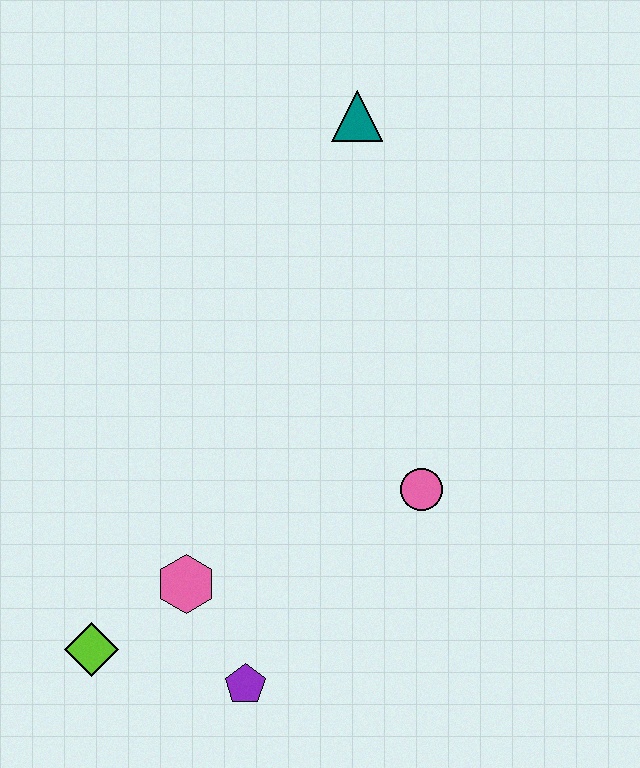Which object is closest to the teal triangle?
The pink circle is closest to the teal triangle.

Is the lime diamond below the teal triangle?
Yes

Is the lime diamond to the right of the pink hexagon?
No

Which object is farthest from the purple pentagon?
The teal triangle is farthest from the purple pentagon.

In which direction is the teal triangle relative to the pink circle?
The teal triangle is above the pink circle.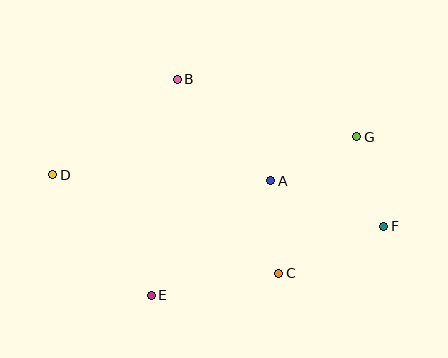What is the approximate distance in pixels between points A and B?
The distance between A and B is approximately 138 pixels.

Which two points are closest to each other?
Points A and C are closest to each other.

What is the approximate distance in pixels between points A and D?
The distance between A and D is approximately 218 pixels.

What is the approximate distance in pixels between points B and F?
The distance between B and F is approximately 254 pixels.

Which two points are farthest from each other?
Points D and F are farthest from each other.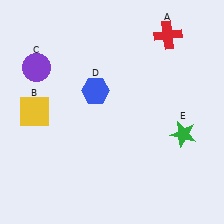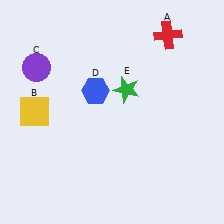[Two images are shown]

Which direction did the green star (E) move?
The green star (E) moved left.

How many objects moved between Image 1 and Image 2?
1 object moved between the two images.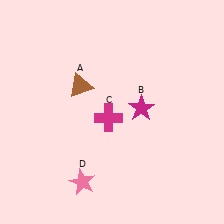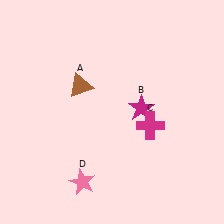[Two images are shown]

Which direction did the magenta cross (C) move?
The magenta cross (C) moved right.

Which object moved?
The magenta cross (C) moved right.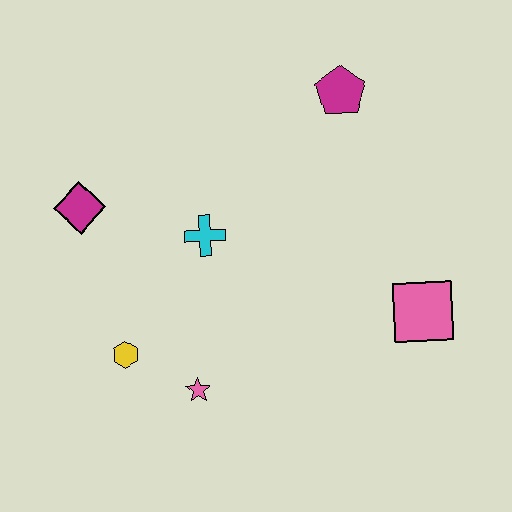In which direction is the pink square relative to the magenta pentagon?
The pink square is below the magenta pentagon.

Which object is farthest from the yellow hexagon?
The magenta pentagon is farthest from the yellow hexagon.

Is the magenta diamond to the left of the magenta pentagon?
Yes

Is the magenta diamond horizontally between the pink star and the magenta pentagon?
No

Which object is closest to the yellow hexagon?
The pink star is closest to the yellow hexagon.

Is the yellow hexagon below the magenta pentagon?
Yes